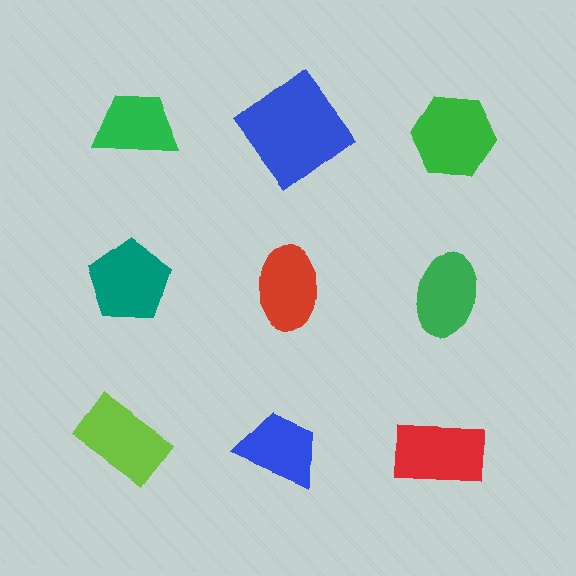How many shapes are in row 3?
3 shapes.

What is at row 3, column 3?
A red rectangle.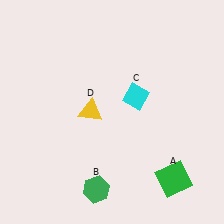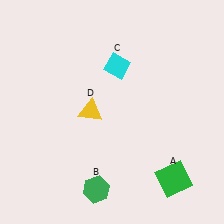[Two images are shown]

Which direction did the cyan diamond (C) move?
The cyan diamond (C) moved up.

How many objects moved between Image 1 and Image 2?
1 object moved between the two images.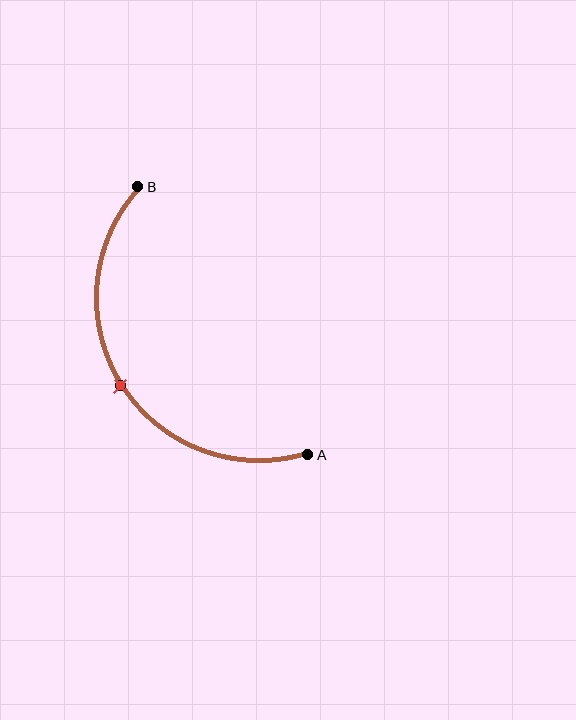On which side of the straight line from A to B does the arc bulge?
The arc bulges to the left of the straight line connecting A and B.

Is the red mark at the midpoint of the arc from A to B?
Yes. The red mark lies on the arc at equal arc-length from both A and B — it is the arc midpoint.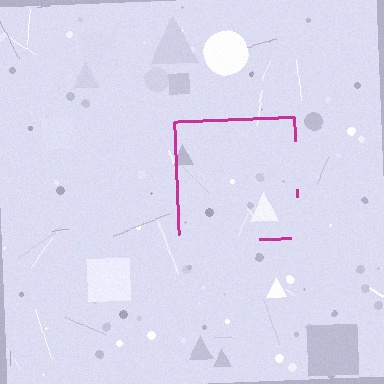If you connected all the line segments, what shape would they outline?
They would outline a square.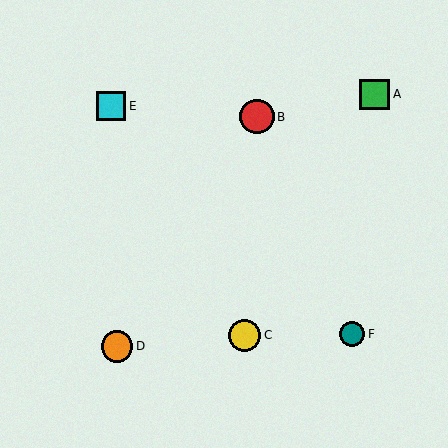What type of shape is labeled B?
Shape B is a red circle.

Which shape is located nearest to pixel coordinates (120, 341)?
The orange circle (labeled D) at (117, 346) is nearest to that location.